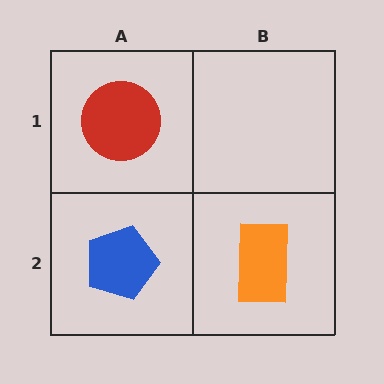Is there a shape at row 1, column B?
No, that cell is empty.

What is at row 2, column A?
A blue pentagon.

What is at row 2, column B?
An orange rectangle.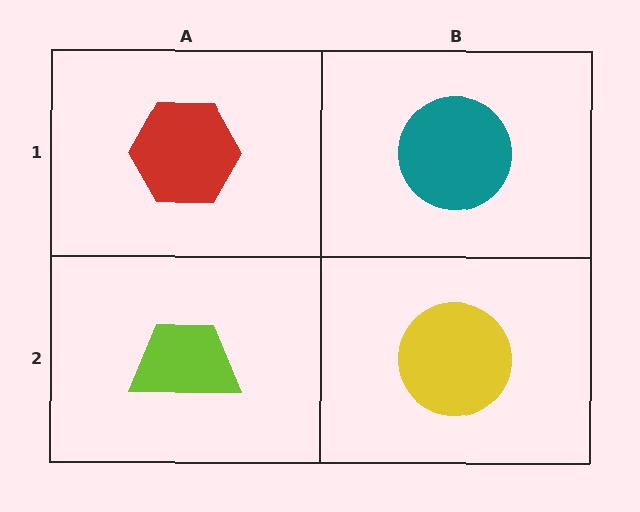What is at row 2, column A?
A lime trapezoid.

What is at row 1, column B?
A teal circle.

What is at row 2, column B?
A yellow circle.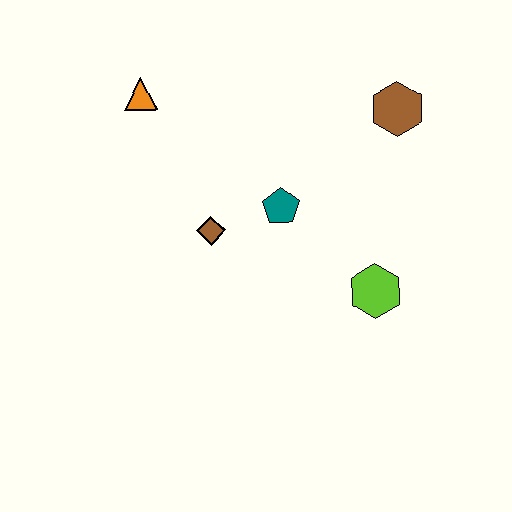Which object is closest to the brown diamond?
The teal pentagon is closest to the brown diamond.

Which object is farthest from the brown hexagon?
The orange triangle is farthest from the brown hexagon.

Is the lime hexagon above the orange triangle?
No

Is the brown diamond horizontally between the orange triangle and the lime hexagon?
Yes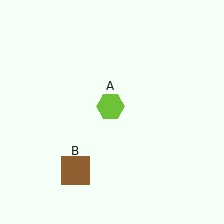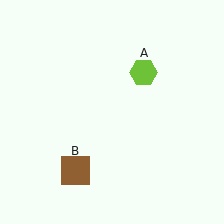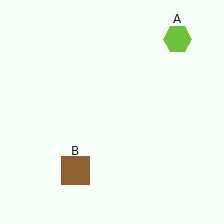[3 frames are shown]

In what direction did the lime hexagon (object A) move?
The lime hexagon (object A) moved up and to the right.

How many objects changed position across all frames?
1 object changed position: lime hexagon (object A).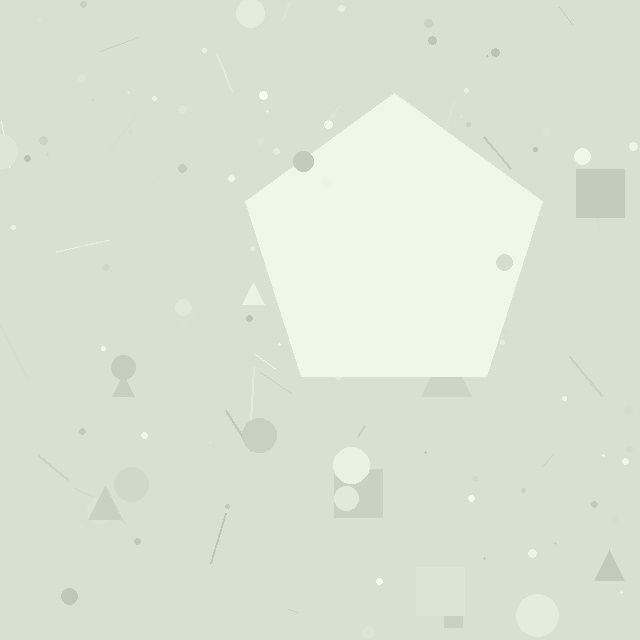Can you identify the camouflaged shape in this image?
The camouflaged shape is a pentagon.